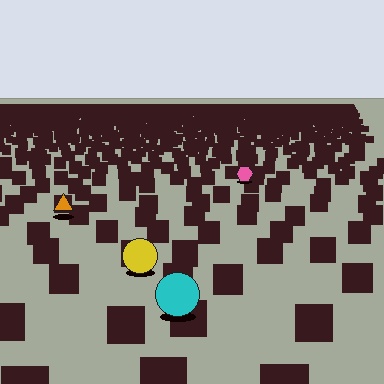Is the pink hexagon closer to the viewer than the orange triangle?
No. The orange triangle is closer — you can tell from the texture gradient: the ground texture is coarser near it.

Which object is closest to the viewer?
The cyan circle is closest. The texture marks near it are larger and more spread out.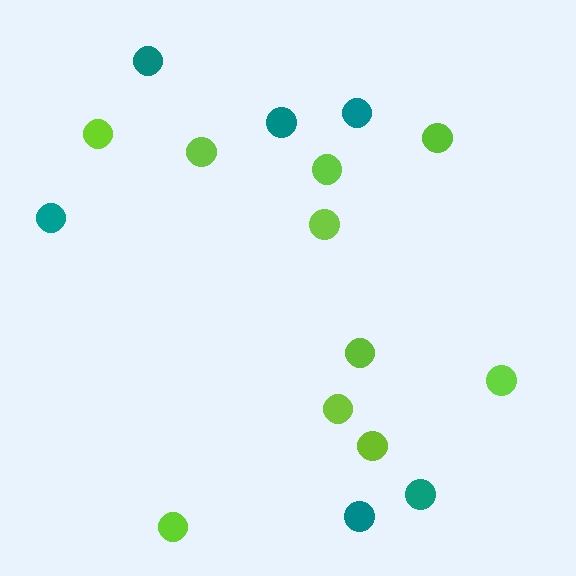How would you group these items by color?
There are 2 groups: one group of teal circles (6) and one group of lime circles (10).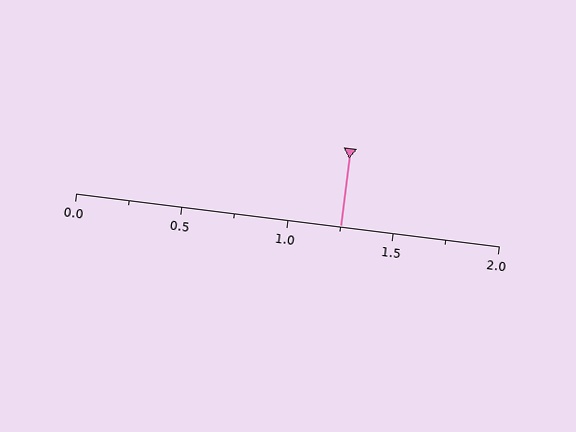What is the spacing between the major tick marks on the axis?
The major ticks are spaced 0.5 apart.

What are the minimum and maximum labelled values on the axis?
The axis runs from 0.0 to 2.0.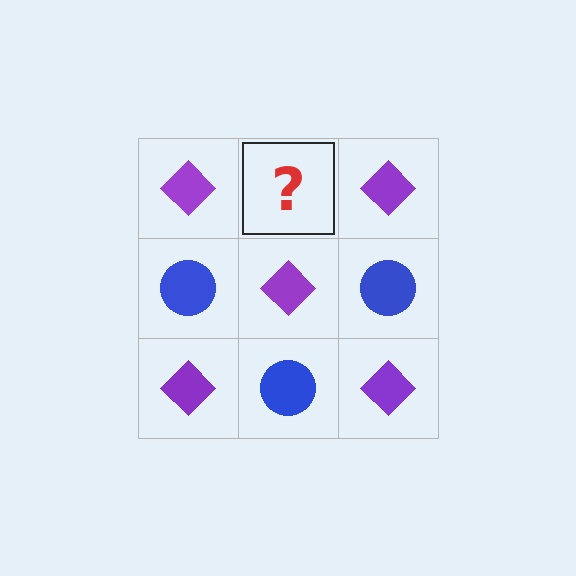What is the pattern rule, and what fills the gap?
The rule is that it alternates purple diamond and blue circle in a checkerboard pattern. The gap should be filled with a blue circle.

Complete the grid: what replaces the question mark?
The question mark should be replaced with a blue circle.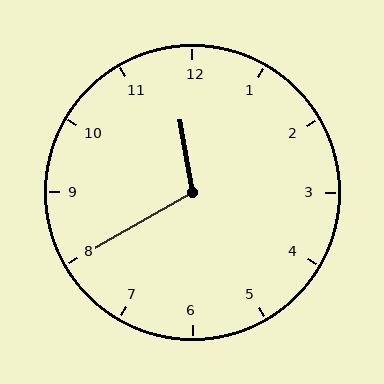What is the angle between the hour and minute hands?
Approximately 110 degrees.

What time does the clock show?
11:40.